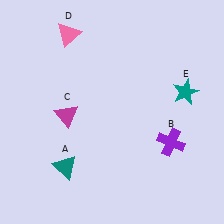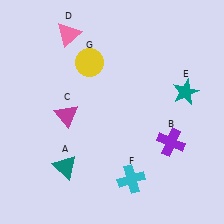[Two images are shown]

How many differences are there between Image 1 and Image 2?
There are 2 differences between the two images.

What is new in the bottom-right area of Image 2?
A cyan cross (F) was added in the bottom-right area of Image 2.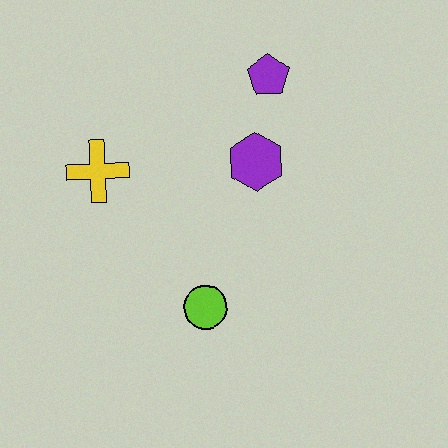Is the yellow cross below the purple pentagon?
Yes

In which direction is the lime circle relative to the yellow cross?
The lime circle is below the yellow cross.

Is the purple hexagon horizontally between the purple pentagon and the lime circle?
Yes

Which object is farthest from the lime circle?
The purple pentagon is farthest from the lime circle.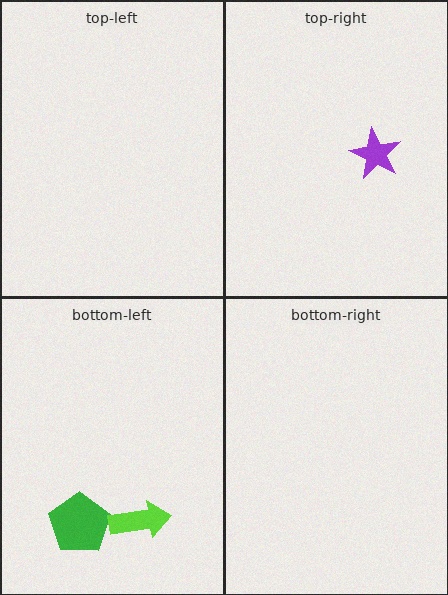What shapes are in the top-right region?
The purple star.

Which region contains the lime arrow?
The bottom-left region.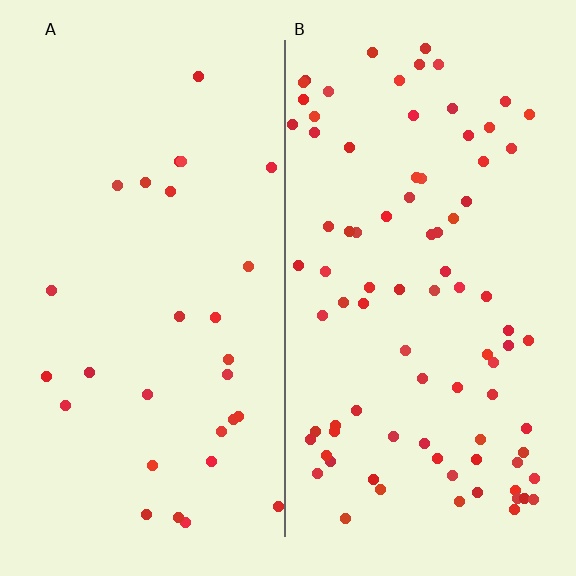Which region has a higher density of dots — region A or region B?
B (the right).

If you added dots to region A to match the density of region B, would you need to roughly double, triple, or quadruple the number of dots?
Approximately triple.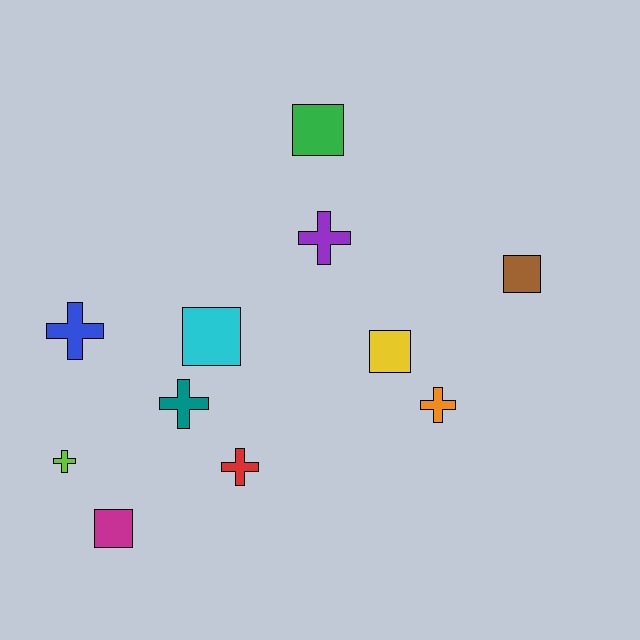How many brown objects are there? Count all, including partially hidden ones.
There is 1 brown object.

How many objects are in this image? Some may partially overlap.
There are 11 objects.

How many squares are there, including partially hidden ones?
There are 5 squares.